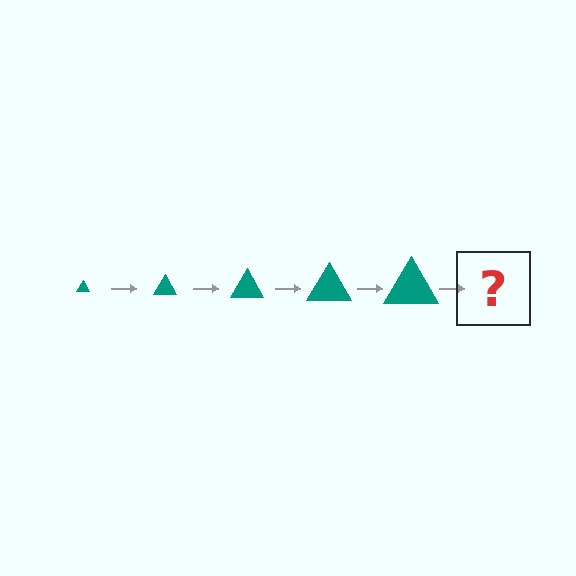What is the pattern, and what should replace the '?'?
The pattern is that the triangle gets progressively larger each step. The '?' should be a teal triangle, larger than the previous one.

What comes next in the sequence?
The next element should be a teal triangle, larger than the previous one.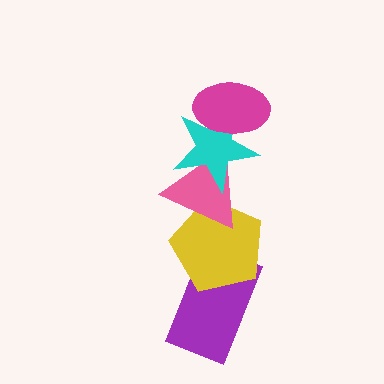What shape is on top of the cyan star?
The magenta ellipse is on top of the cyan star.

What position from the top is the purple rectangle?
The purple rectangle is 5th from the top.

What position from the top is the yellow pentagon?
The yellow pentagon is 4th from the top.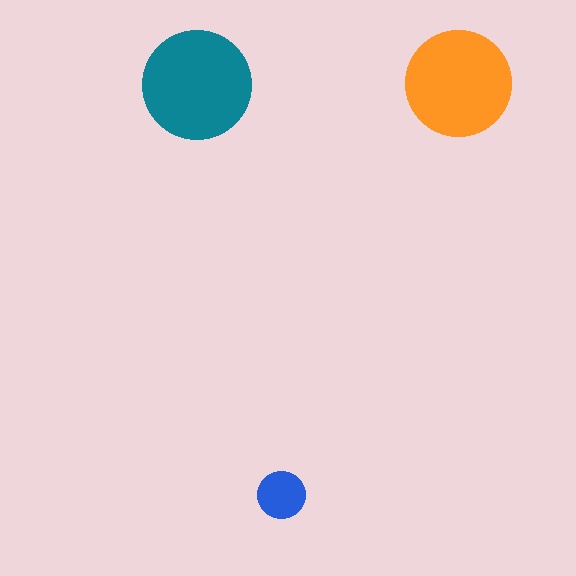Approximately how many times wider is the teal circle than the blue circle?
About 2.5 times wider.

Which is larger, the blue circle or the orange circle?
The orange one.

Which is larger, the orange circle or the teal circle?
The teal one.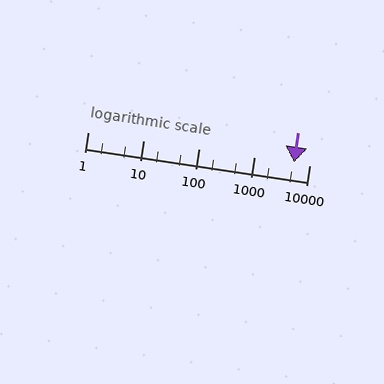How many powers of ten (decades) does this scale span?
The scale spans 4 decades, from 1 to 10000.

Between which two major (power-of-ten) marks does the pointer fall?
The pointer is between 1000 and 10000.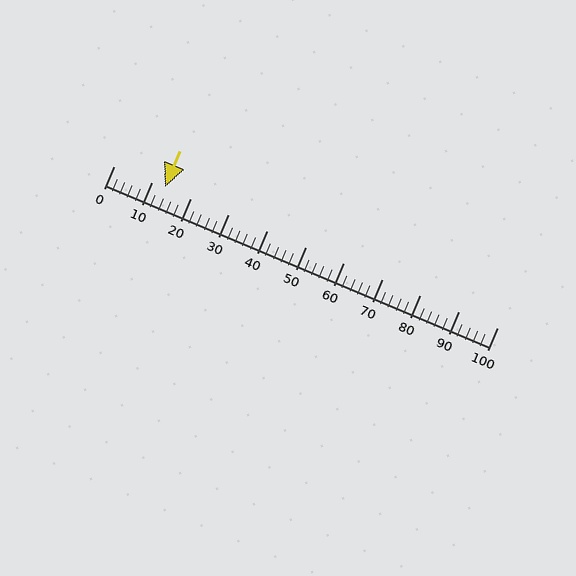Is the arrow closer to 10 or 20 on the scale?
The arrow is closer to 10.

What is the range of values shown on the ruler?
The ruler shows values from 0 to 100.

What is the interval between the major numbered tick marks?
The major tick marks are spaced 10 units apart.